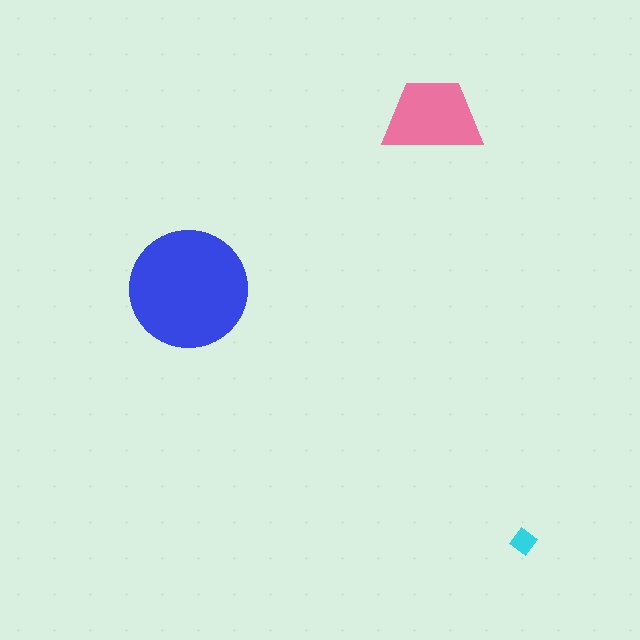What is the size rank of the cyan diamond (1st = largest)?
3rd.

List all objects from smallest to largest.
The cyan diamond, the pink trapezoid, the blue circle.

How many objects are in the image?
There are 3 objects in the image.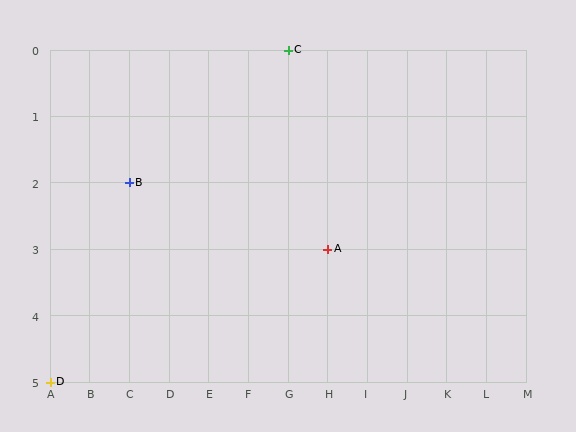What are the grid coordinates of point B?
Point B is at grid coordinates (C, 2).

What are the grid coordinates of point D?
Point D is at grid coordinates (A, 5).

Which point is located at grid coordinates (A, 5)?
Point D is at (A, 5).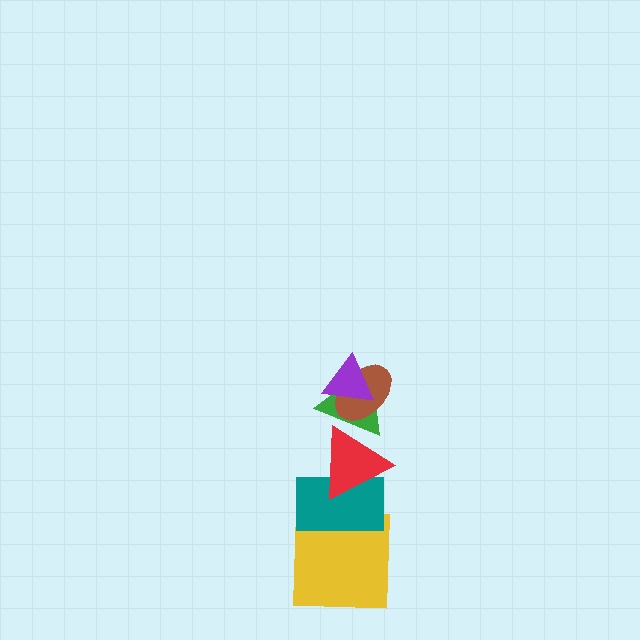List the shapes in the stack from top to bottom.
From top to bottom: the purple triangle, the brown ellipse, the green triangle, the red triangle, the teal rectangle, the yellow square.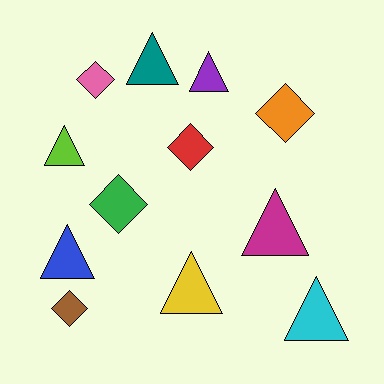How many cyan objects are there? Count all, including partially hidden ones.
There is 1 cyan object.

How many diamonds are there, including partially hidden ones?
There are 5 diamonds.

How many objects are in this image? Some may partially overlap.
There are 12 objects.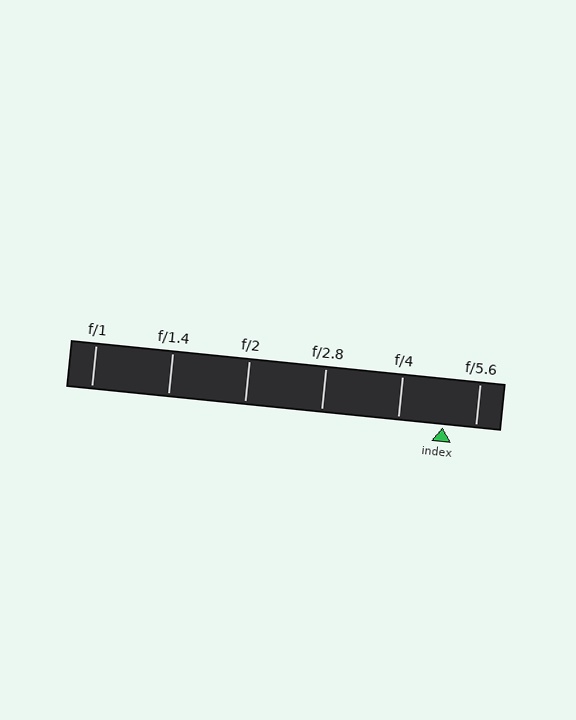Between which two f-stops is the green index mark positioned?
The index mark is between f/4 and f/5.6.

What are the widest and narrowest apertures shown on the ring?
The widest aperture shown is f/1 and the narrowest is f/5.6.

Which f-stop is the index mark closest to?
The index mark is closest to f/5.6.